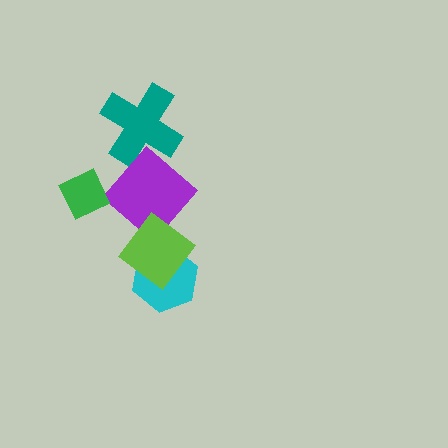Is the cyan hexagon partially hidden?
Yes, it is partially covered by another shape.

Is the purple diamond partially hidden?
Yes, it is partially covered by another shape.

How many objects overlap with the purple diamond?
3 objects overlap with the purple diamond.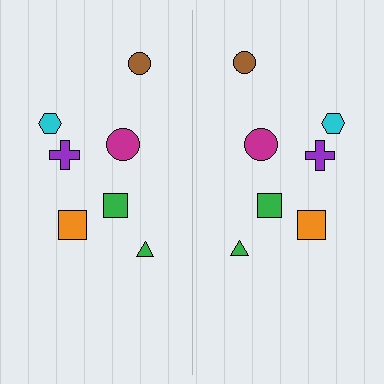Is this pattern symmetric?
Yes, this pattern has bilateral (reflection) symmetry.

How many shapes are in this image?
There are 14 shapes in this image.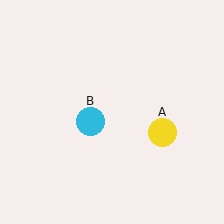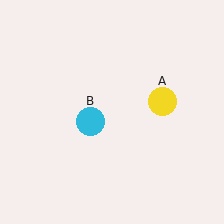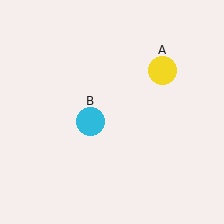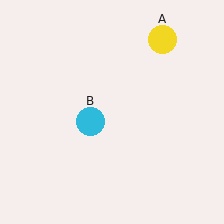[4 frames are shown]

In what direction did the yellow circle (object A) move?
The yellow circle (object A) moved up.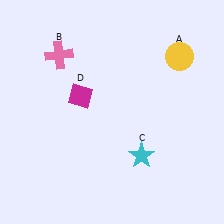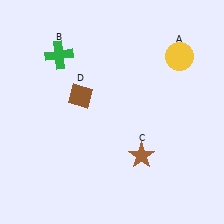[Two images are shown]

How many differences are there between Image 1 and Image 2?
There are 3 differences between the two images.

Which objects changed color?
B changed from pink to green. C changed from cyan to brown. D changed from magenta to brown.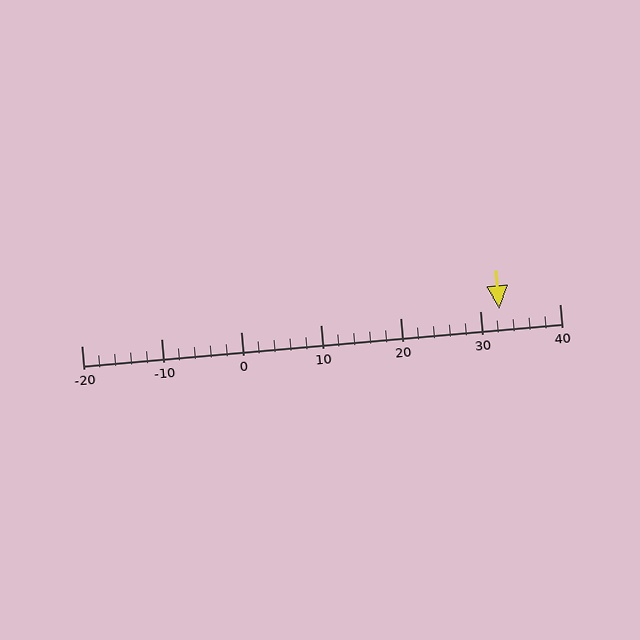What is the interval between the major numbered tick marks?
The major tick marks are spaced 10 units apart.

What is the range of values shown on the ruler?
The ruler shows values from -20 to 40.